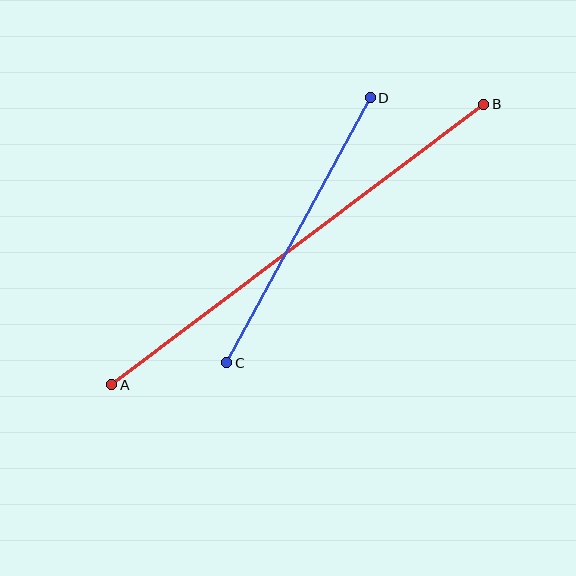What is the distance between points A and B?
The distance is approximately 466 pixels.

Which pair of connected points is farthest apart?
Points A and B are farthest apart.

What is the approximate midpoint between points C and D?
The midpoint is at approximately (298, 230) pixels.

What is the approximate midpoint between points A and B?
The midpoint is at approximately (298, 244) pixels.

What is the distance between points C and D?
The distance is approximately 301 pixels.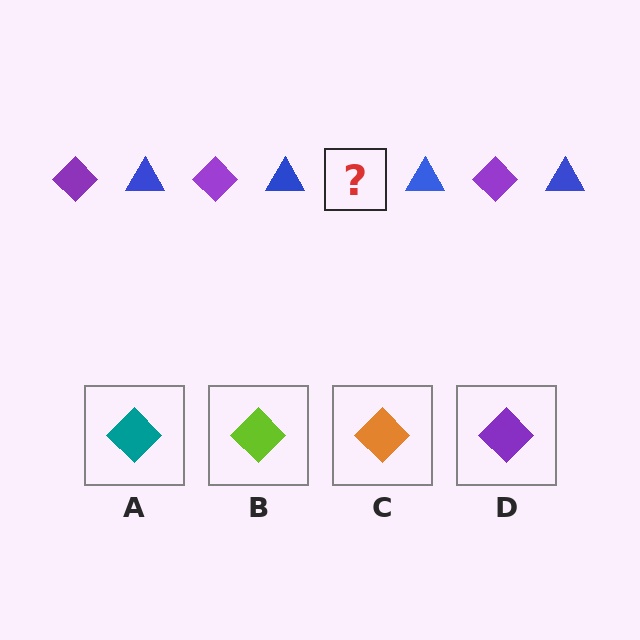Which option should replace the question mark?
Option D.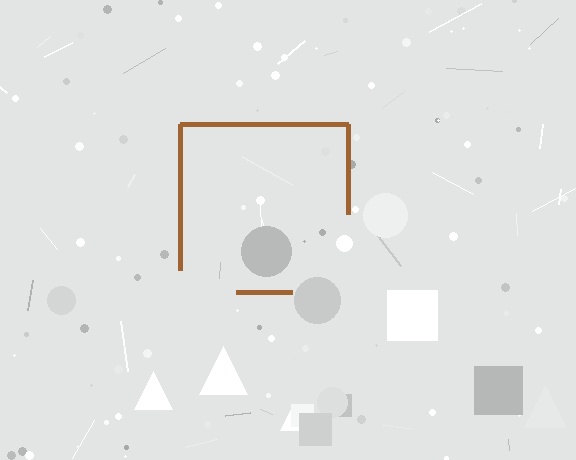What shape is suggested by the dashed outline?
The dashed outline suggests a square.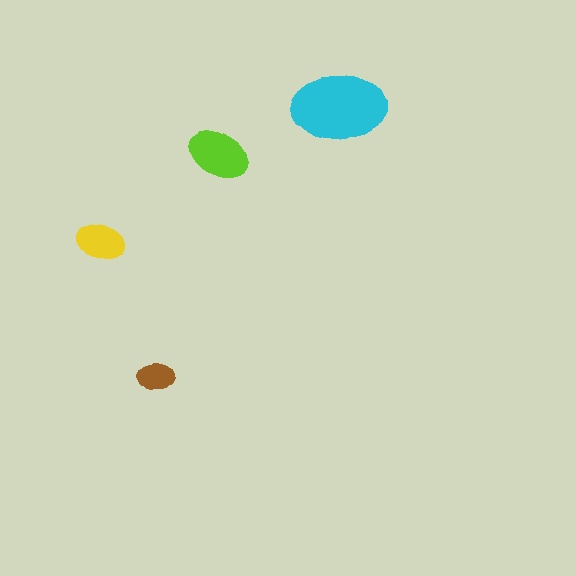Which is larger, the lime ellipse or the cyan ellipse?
The cyan one.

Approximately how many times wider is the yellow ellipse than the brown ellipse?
About 1.5 times wider.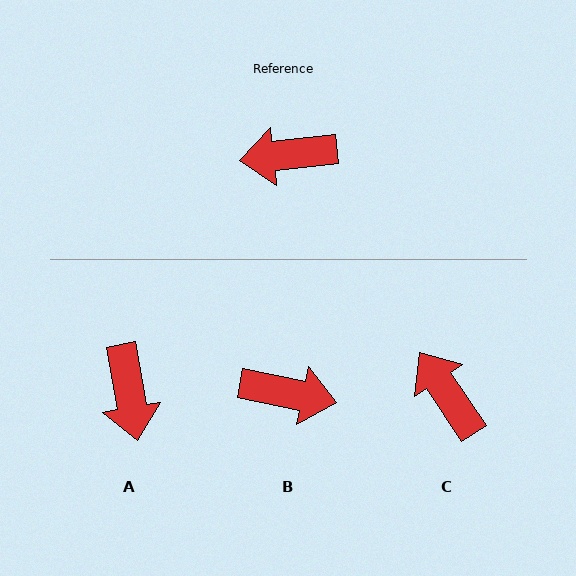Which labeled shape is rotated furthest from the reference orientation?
B, about 162 degrees away.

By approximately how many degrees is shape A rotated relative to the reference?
Approximately 94 degrees counter-clockwise.